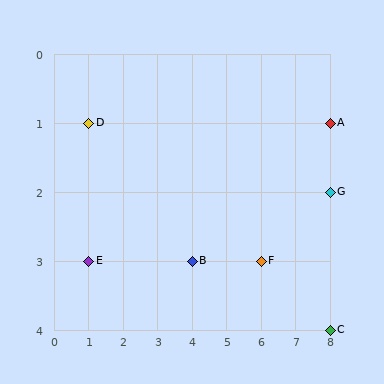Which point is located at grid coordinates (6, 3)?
Point F is at (6, 3).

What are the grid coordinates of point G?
Point G is at grid coordinates (8, 2).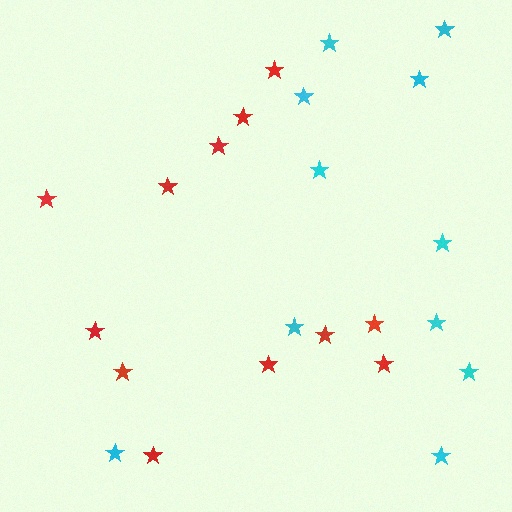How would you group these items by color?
There are 2 groups: one group of red stars (12) and one group of cyan stars (11).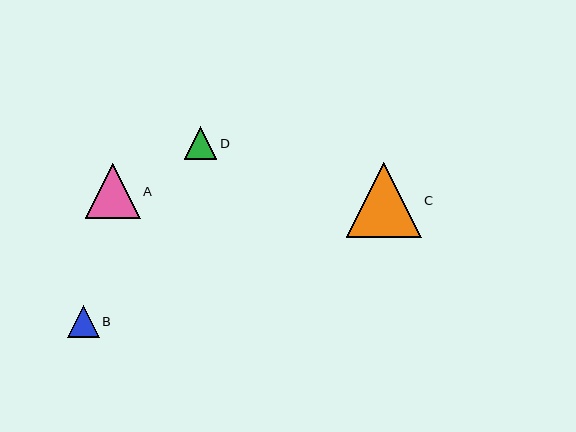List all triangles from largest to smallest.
From largest to smallest: C, A, D, B.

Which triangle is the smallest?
Triangle B is the smallest with a size of approximately 32 pixels.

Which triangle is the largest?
Triangle C is the largest with a size of approximately 75 pixels.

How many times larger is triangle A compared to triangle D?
Triangle A is approximately 1.7 times the size of triangle D.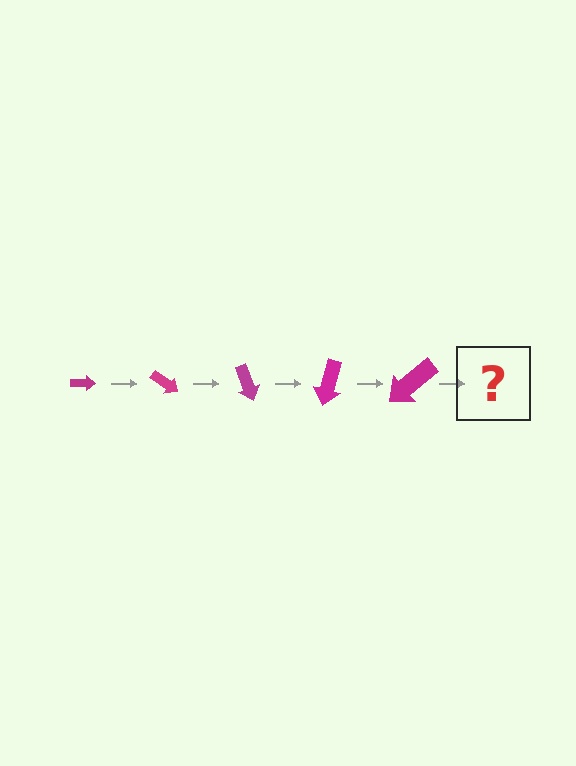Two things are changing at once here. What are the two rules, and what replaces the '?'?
The two rules are that the arrow grows larger each step and it rotates 35 degrees each step. The '?' should be an arrow, larger than the previous one and rotated 175 degrees from the start.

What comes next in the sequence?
The next element should be an arrow, larger than the previous one and rotated 175 degrees from the start.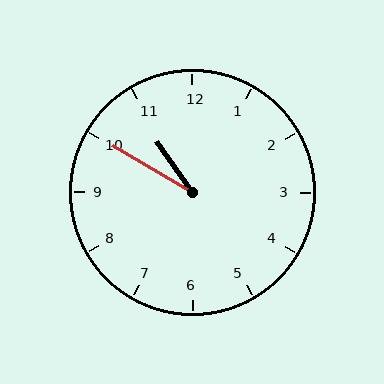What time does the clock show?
10:50.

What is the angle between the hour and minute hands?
Approximately 25 degrees.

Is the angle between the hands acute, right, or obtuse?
It is acute.